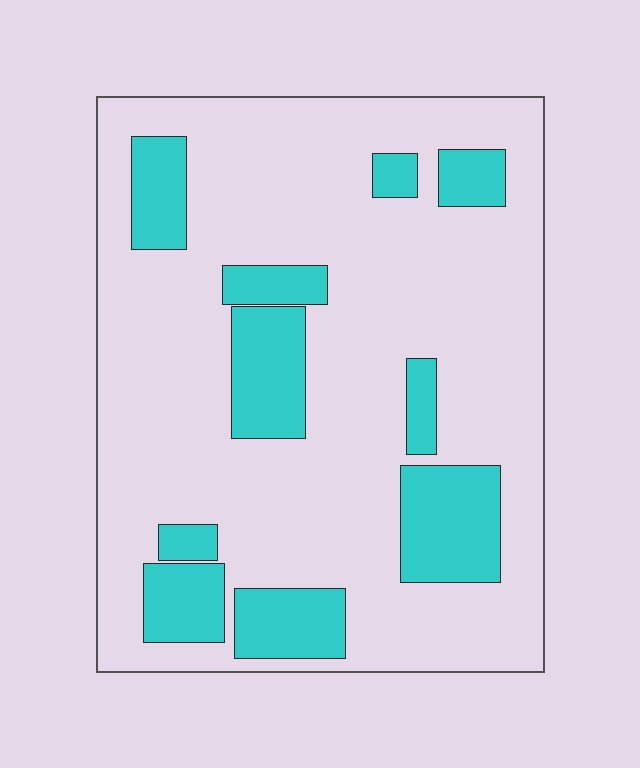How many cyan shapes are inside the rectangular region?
10.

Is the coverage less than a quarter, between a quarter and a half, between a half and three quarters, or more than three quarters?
Less than a quarter.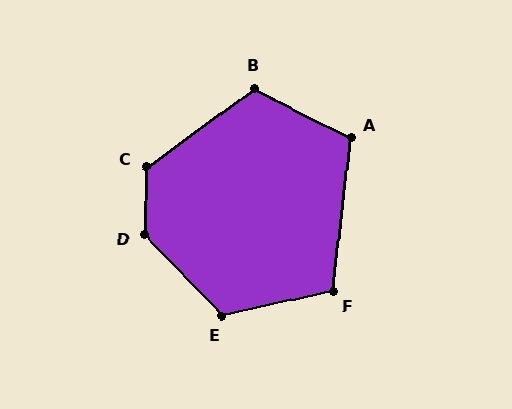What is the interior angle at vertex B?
Approximately 117 degrees (obtuse).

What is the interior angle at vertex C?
Approximately 128 degrees (obtuse).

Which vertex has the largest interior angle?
D, at approximately 134 degrees.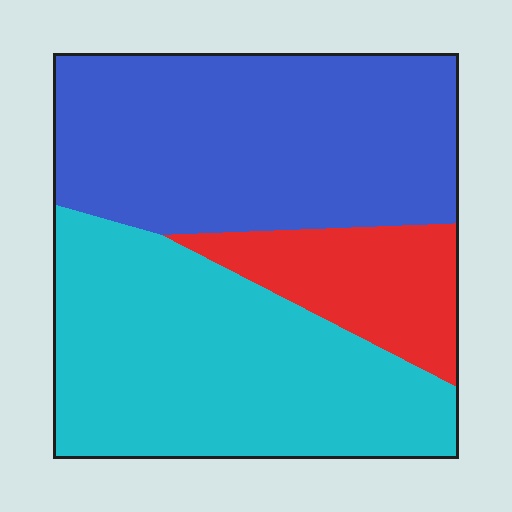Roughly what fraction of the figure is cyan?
Cyan covers around 40% of the figure.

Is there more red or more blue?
Blue.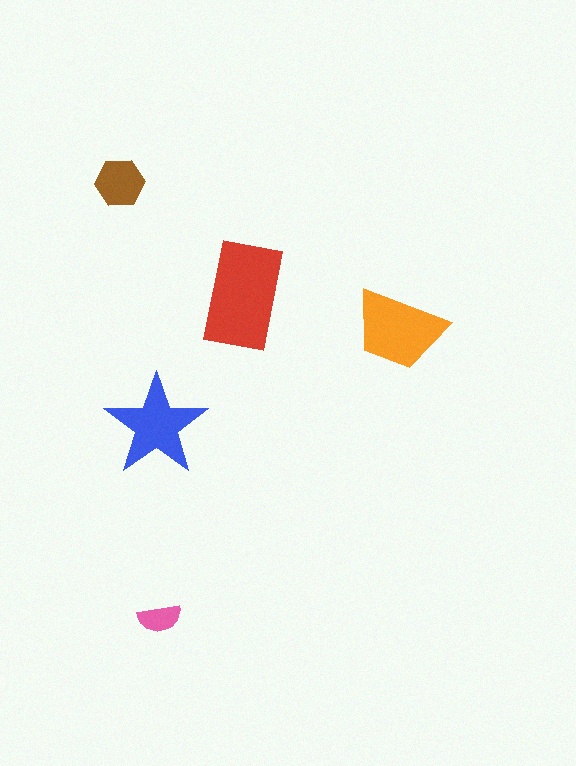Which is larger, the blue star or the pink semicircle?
The blue star.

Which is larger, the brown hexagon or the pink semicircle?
The brown hexagon.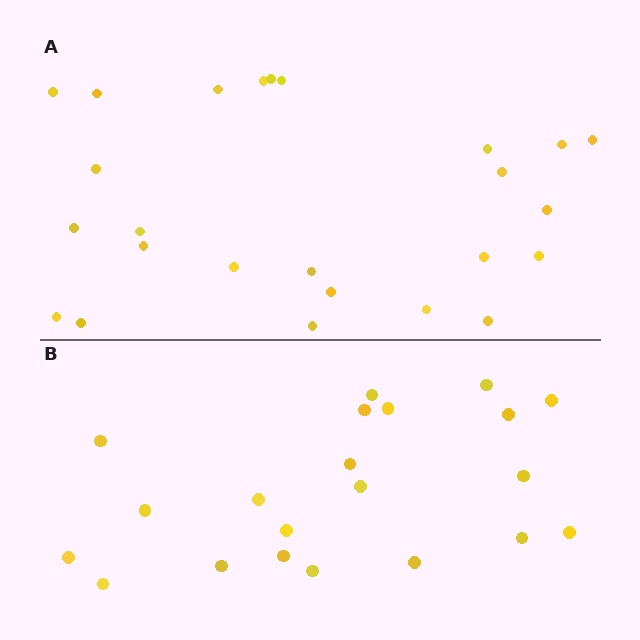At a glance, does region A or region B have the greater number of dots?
Region A (the top region) has more dots.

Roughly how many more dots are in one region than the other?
Region A has about 4 more dots than region B.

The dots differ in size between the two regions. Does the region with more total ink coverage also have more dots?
No. Region B has more total ink coverage because its dots are larger, but region A actually contains more individual dots. Total area can be misleading — the number of items is what matters here.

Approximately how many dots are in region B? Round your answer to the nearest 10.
About 20 dots. (The exact count is 21, which rounds to 20.)